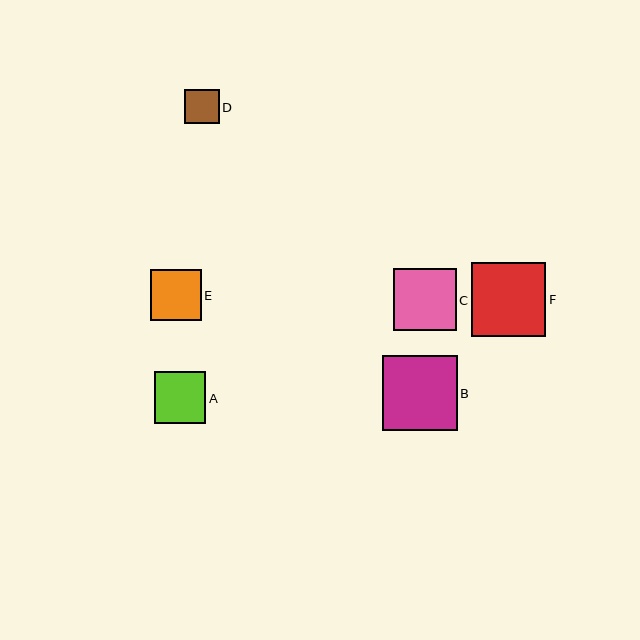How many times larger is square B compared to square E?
Square B is approximately 1.5 times the size of square E.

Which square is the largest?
Square B is the largest with a size of approximately 74 pixels.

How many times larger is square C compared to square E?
Square C is approximately 1.2 times the size of square E.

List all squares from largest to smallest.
From largest to smallest: B, F, C, A, E, D.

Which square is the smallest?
Square D is the smallest with a size of approximately 34 pixels.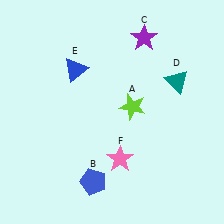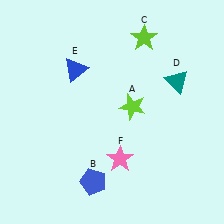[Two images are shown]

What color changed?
The star (C) changed from purple in Image 1 to lime in Image 2.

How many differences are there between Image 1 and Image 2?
There is 1 difference between the two images.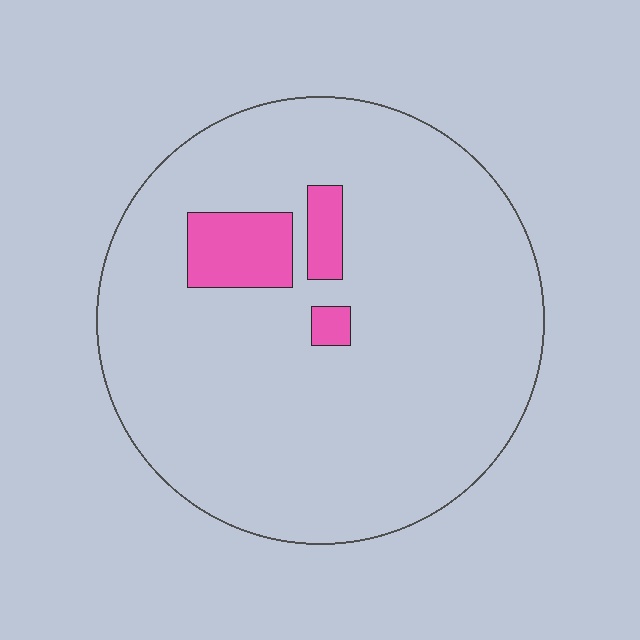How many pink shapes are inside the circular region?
3.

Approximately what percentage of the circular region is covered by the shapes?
Approximately 10%.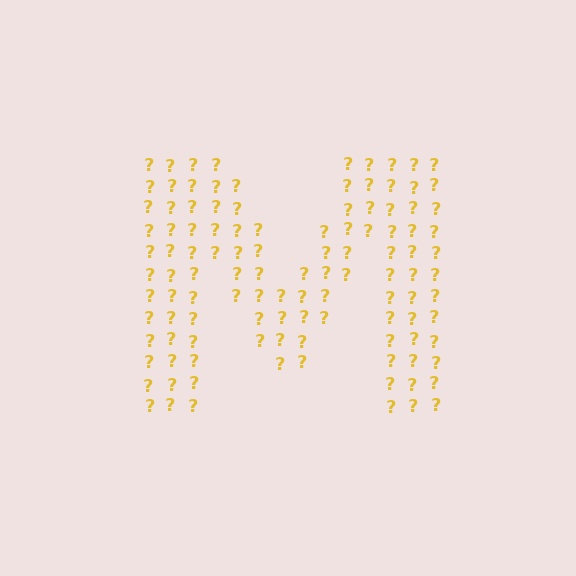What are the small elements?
The small elements are question marks.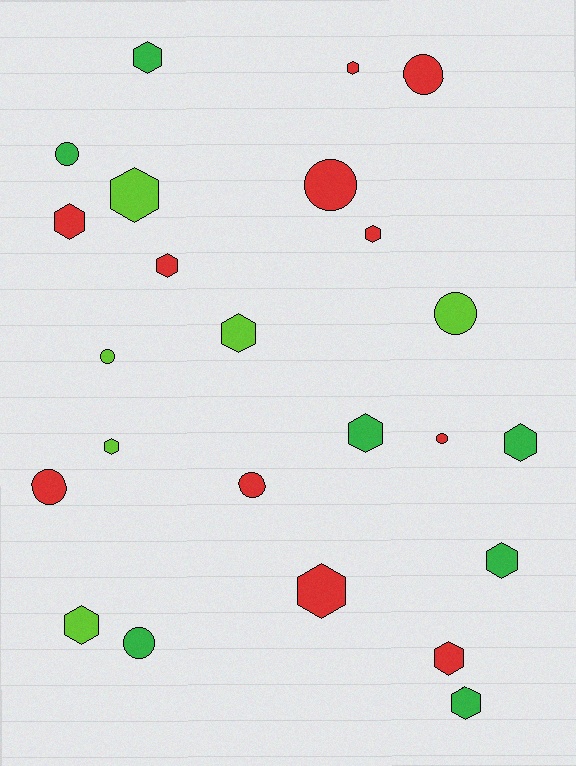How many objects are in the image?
There are 24 objects.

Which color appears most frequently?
Red, with 11 objects.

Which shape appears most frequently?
Hexagon, with 15 objects.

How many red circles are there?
There are 5 red circles.